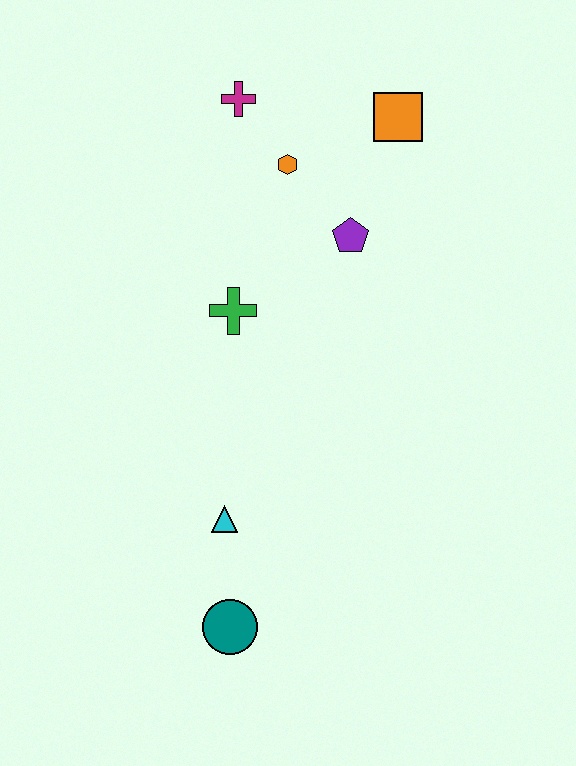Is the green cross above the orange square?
No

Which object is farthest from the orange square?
The teal circle is farthest from the orange square.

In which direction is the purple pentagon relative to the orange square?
The purple pentagon is below the orange square.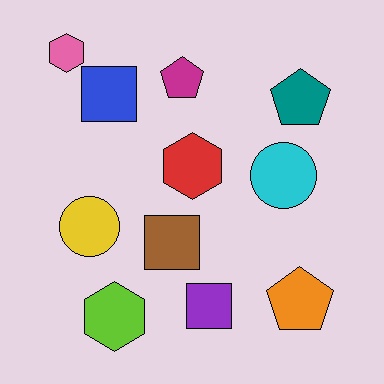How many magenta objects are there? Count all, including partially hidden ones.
There is 1 magenta object.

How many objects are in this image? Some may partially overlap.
There are 11 objects.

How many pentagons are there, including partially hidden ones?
There are 3 pentagons.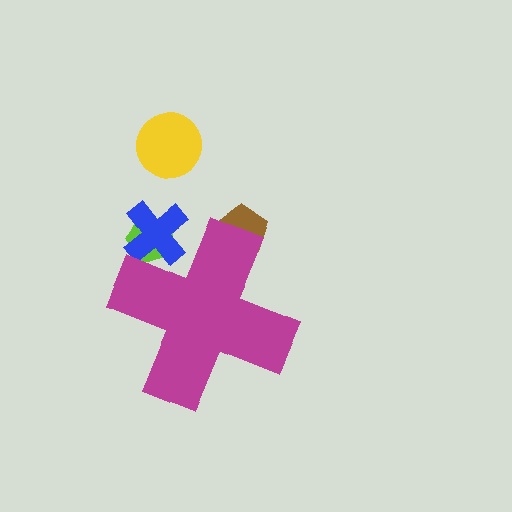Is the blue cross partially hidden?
Yes, the blue cross is partially hidden behind the magenta cross.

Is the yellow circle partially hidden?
No, the yellow circle is fully visible.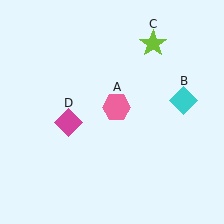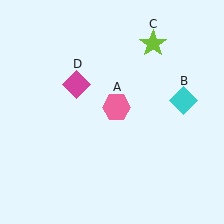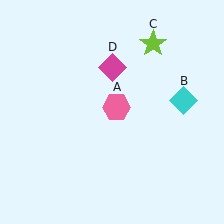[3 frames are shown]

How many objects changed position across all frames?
1 object changed position: magenta diamond (object D).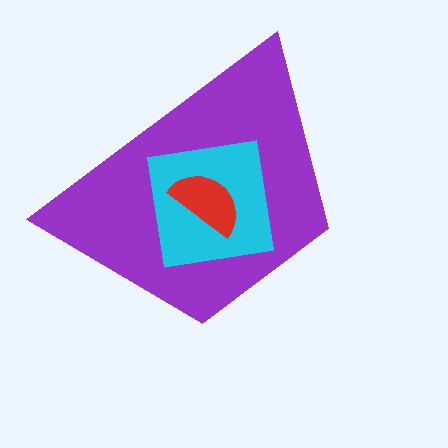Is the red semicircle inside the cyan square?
Yes.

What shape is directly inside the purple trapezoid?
The cyan square.